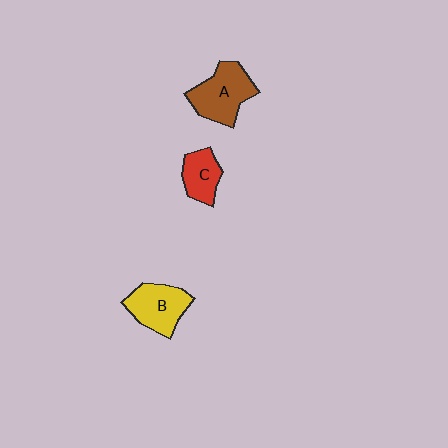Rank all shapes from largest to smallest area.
From largest to smallest: A (brown), B (yellow), C (red).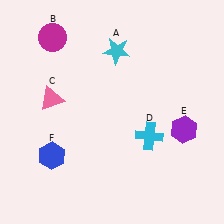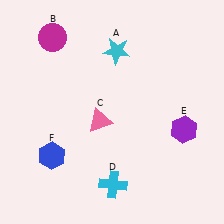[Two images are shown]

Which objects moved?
The objects that moved are: the pink triangle (C), the cyan cross (D).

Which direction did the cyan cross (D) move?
The cyan cross (D) moved down.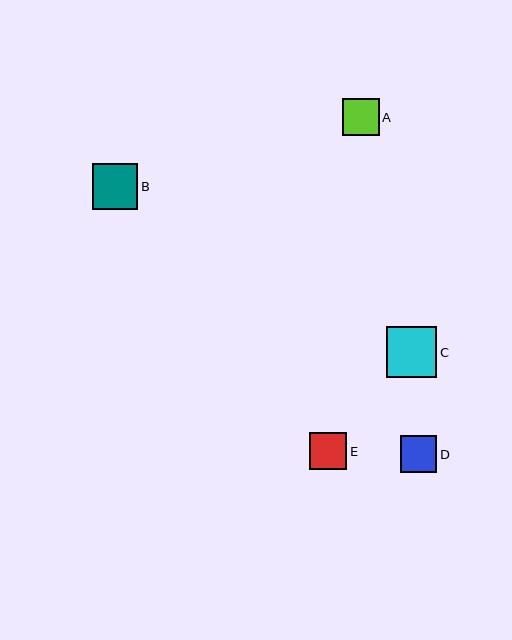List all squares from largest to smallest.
From largest to smallest: C, B, A, E, D.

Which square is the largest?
Square C is the largest with a size of approximately 50 pixels.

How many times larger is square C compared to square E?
Square C is approximately 1.4 times the size of square E.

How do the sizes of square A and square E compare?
Square A and square E are approximately the same size.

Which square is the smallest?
Square D is the smallest with a size of approximately 37 pixels.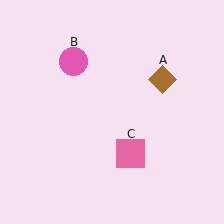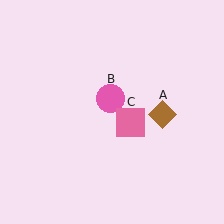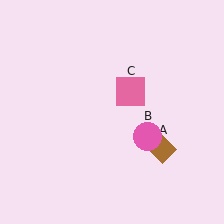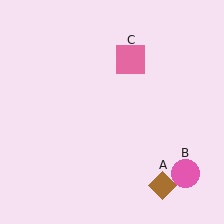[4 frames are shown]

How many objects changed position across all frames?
3 objects changed position: brown diamond (object A), pink circle (object B), pink square (object C).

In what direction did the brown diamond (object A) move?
The brown diamond (object A) moved down.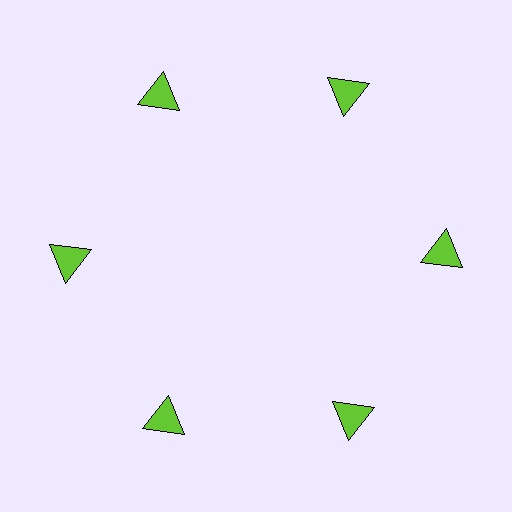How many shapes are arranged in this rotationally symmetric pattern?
There are 6 shapes, arranged in 6 groups of 1.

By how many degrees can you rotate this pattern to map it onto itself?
The pattern maps onto itself every 60 degrees of rotation.